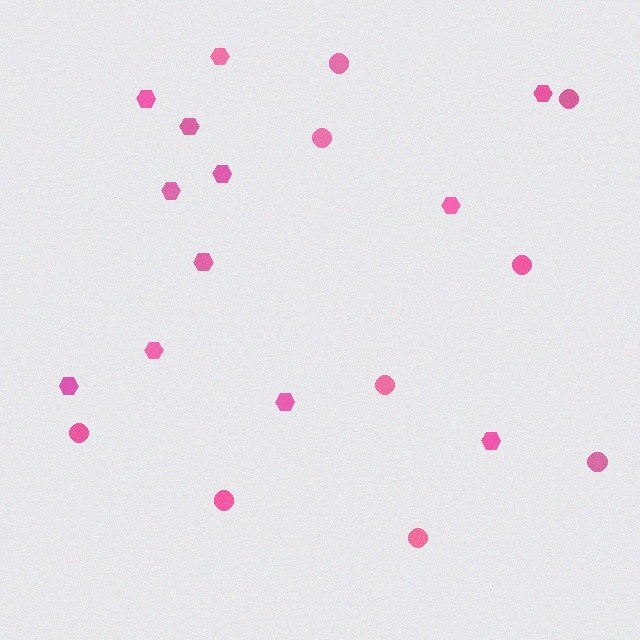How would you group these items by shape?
There are 2 groups: one group of circles (9) and one group of hexagons (12).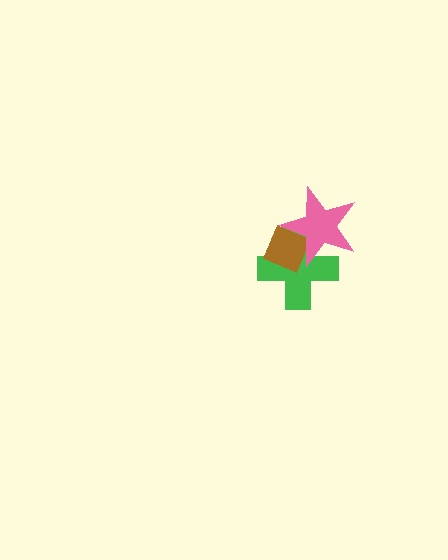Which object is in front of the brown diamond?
The pink star is in front of the brown diamond.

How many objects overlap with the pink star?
2 objects overlap with the pink star.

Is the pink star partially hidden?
No, no other shape covers it.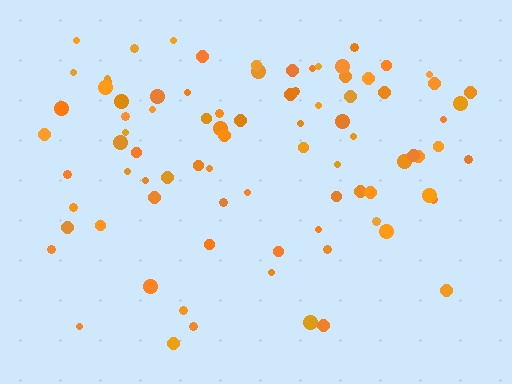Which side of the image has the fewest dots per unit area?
The bottom.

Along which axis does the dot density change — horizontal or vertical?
Vertical.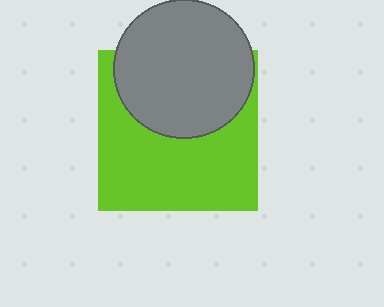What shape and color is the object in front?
The object in front is a gray circle.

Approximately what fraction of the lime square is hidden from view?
Roughly 41% of the lime square is hidden behind the gray circle.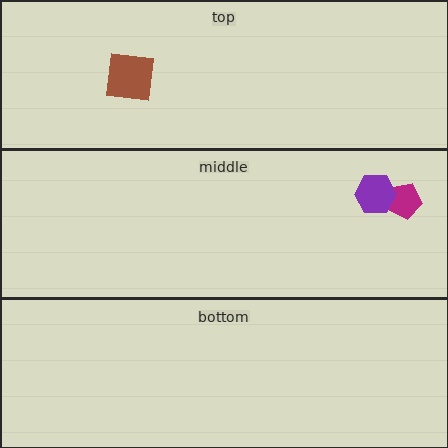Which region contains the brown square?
The top region.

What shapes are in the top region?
The brown square.